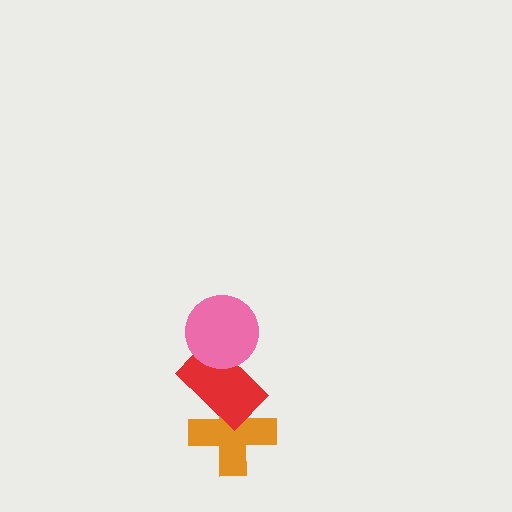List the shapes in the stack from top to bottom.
From top to bottom: the pink circle, the red rectangle, the orange cross.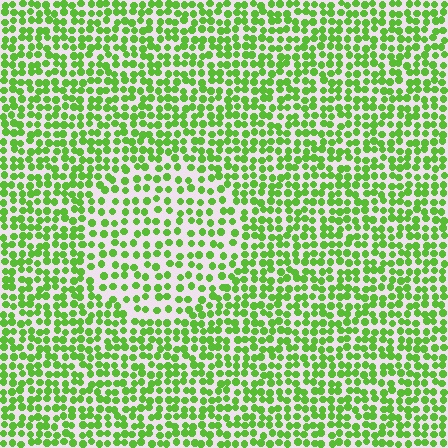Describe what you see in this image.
The image contains small lime elements arranged at two different densities. A circle-shaped region is visible where the elements are less densely packed than the surrounding area.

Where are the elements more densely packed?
The elements are more densely packed outside the circle boundary.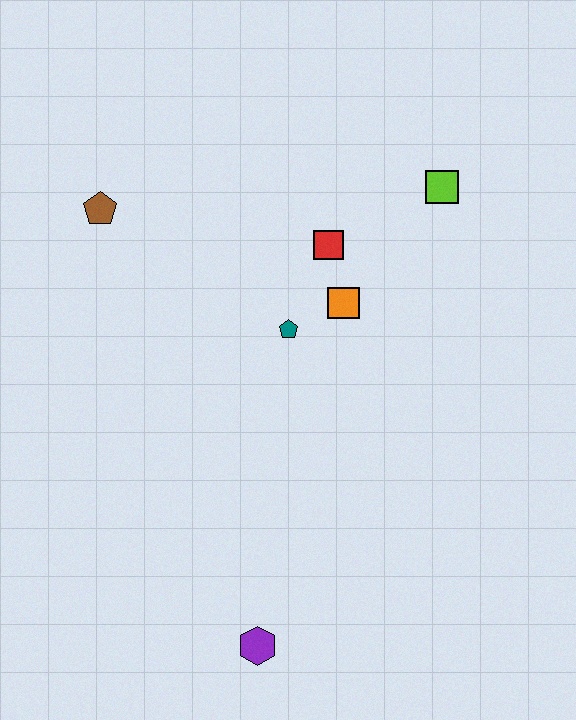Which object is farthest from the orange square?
The purple hexagon is farthest from the orange square.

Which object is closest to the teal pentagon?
The orange square is closest to the teal pentagon.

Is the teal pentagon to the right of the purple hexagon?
Yes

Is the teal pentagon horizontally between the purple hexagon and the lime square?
Yes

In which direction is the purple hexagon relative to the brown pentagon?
The purple hexagon is below the brown pentagon.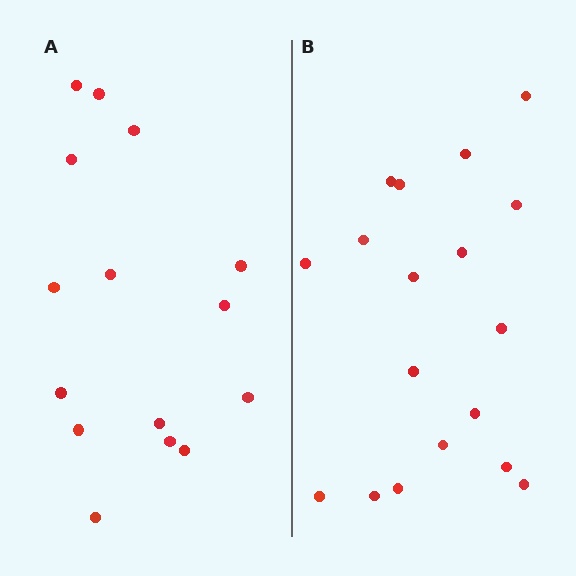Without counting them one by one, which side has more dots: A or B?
Region B (the right region) has more dots.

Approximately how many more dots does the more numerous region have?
Region B has just a few more — roughly 2 or 3 more dots than region A.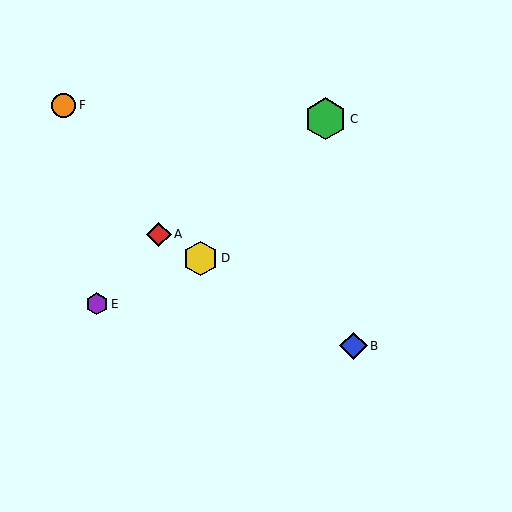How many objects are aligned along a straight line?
3 objects (A, B, D) are aligned along a straight line.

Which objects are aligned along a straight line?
Objects A, B, D are aligned along a straight line.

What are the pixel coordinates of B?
Object B is at (354, 346).